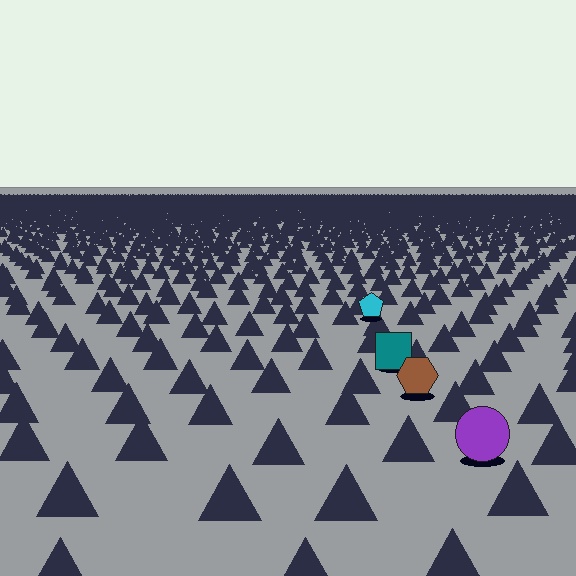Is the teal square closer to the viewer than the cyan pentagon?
Yes. The teal square is closer — you can tell from the texture gradient: the ground texture is coarser near it.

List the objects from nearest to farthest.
From nearest to farthest: the purple circle, the brown hexagon, the teal square, the cyan pentagon.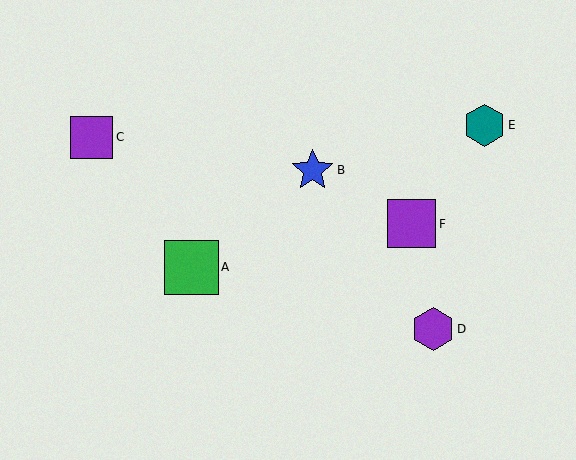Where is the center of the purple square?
The center of the purple square is at (412, 224).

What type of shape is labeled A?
Shape A is a green square.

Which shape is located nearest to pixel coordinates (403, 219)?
The purple square (labeled F) at (412, 224) is nearest to that location.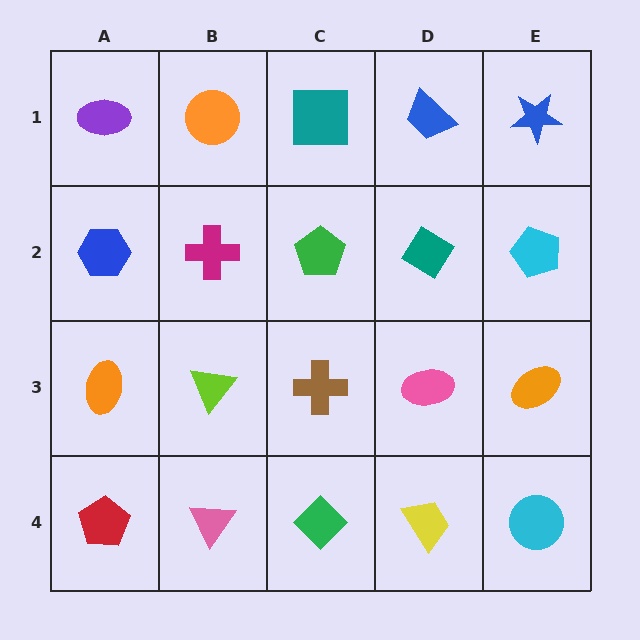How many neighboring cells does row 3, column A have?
3.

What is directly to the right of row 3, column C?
A pink ellipse.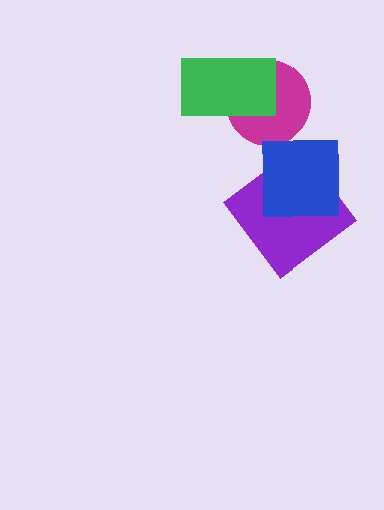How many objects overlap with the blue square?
1 object overlaps with the blue square.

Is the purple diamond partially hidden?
Yes, it is partially covered by another shape.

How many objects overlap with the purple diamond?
1 object overlaps with the purple diamond.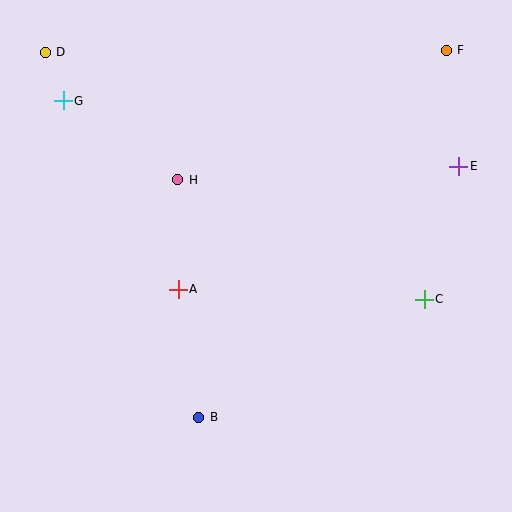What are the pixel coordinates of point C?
Point C is at (424, 299).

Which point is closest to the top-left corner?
Point D is closest to the top-left corner.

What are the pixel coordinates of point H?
Point H is at (178, 180).